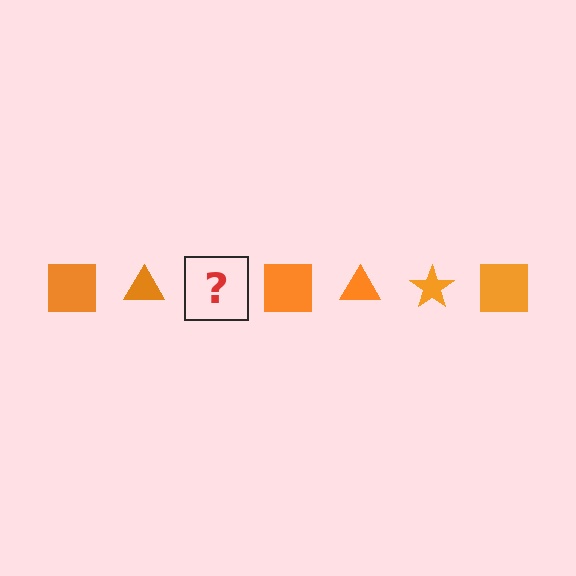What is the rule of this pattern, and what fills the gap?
The rule is that the pattern cycles through square, triangle, star shapes in orange. The gap should be filled with an orange star.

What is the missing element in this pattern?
The missing element is an orange star.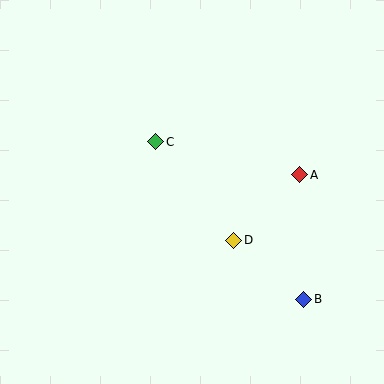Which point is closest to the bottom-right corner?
Point B is closest to the bottom-right corner.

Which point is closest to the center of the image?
Point C at (156, 142) is closest to the center.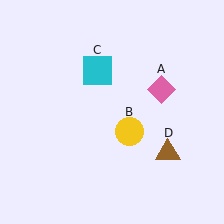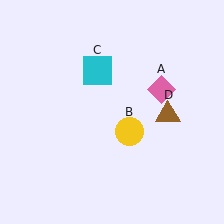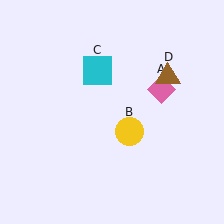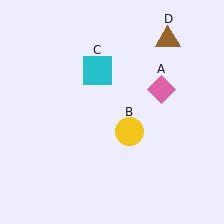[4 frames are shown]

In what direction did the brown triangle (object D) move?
The brown triangle (object D) moved up.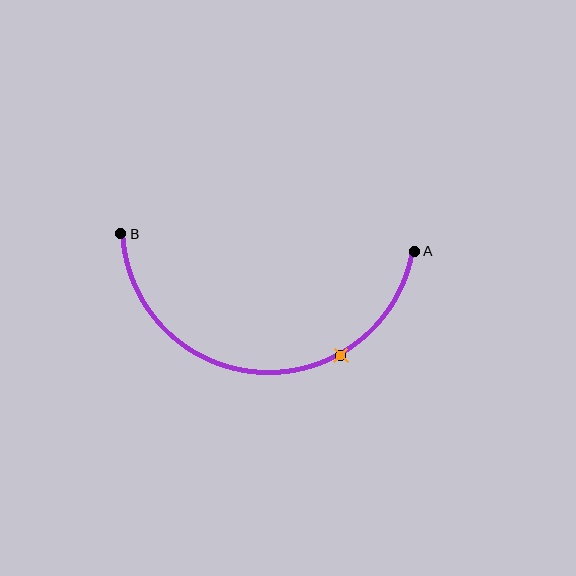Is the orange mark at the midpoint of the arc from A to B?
No. The orange mark lies on the arc but is closer to endpoint A. The arc midpoint would be at the point on the curve equidistant along the arc from both A and B.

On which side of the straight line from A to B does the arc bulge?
The arc bulges below the straight line connecting A and B.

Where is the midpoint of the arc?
The arc midpoint is the point on the curve farthest from the straight line joining A and B. It sits below that line.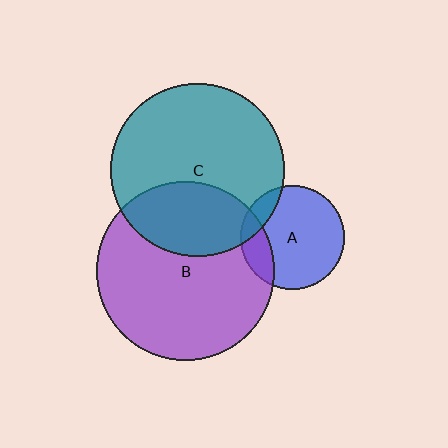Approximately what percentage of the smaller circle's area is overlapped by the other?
Approximately 30%.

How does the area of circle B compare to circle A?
Approximately 3.0 times.